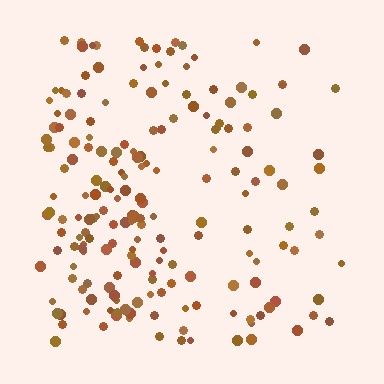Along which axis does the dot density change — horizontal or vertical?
Horizontal.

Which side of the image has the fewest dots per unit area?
The right.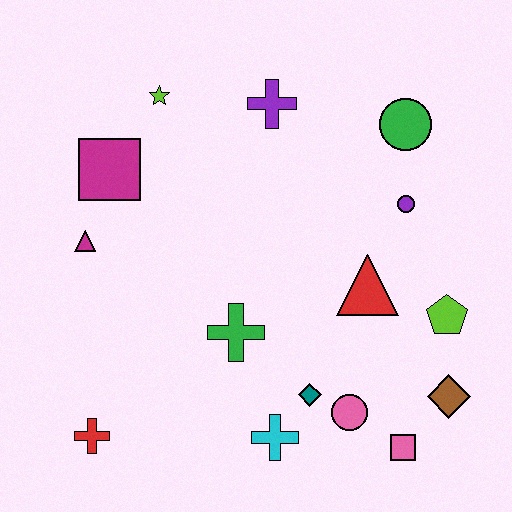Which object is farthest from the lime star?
The pink square is farthest from the lime star.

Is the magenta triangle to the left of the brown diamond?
Yes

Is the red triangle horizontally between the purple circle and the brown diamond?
No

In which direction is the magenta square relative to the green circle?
The magenta square is to the left of the green circle.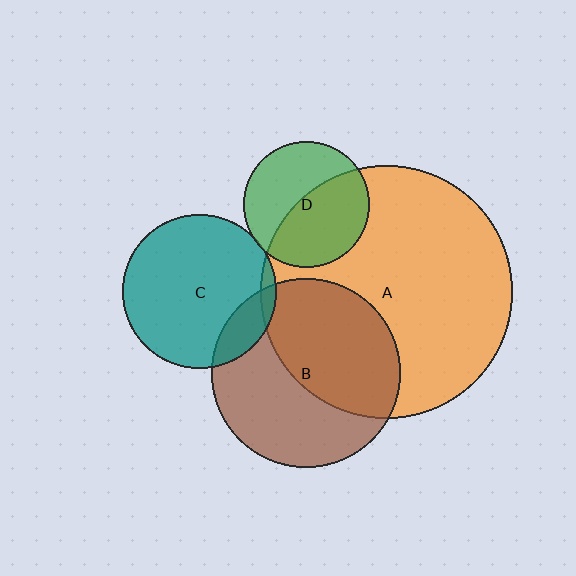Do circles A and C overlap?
Yes.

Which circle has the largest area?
Circle A (orange).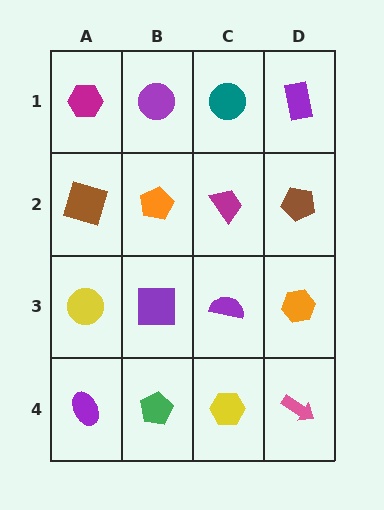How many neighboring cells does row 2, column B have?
4.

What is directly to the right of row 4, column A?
A green pentagon.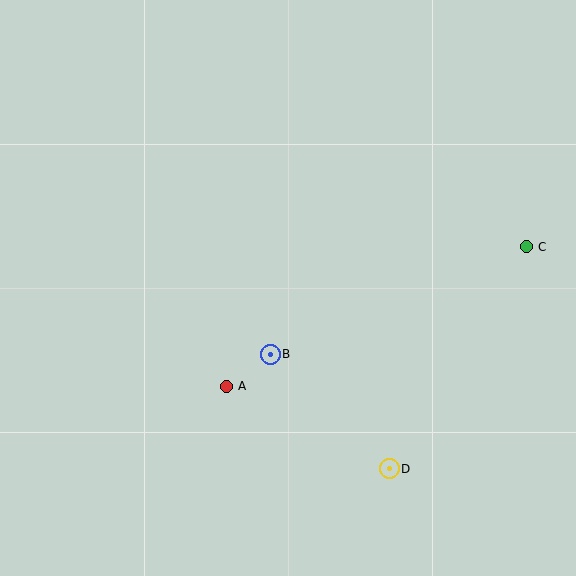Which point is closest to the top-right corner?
Point C is closest to the top-right corner.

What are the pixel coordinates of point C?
Point C is at (526, 247).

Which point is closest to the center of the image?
Point B at (270, 354) is closest to the center.